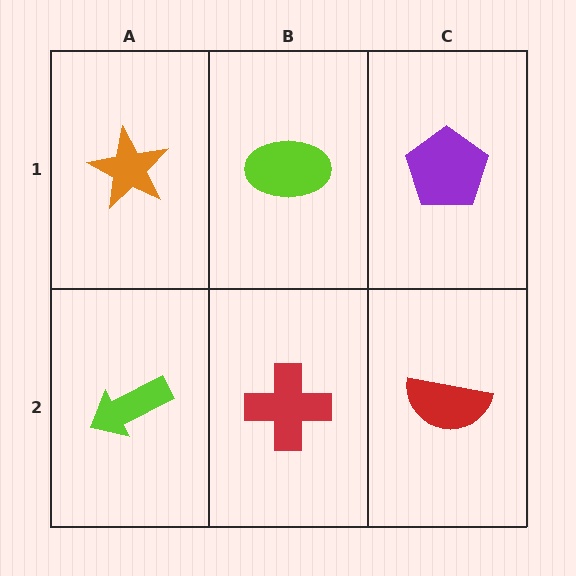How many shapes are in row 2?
3 shapes.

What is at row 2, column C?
A red semicircle.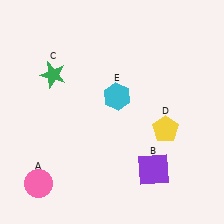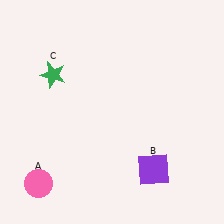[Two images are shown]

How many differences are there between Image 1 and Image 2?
There are 2 differences between the two images.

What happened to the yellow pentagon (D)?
The yellow pentagon (D) was removed in Image 2. It was in the bottom-right area of Image 1.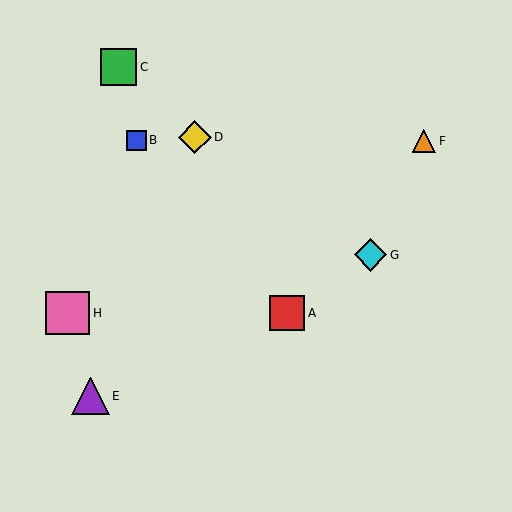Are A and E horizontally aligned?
No, A is at y≈313 and E is at y≈396.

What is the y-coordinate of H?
Object H is at y≈313.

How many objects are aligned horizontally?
2 objects (A, H) are aligned horizontally.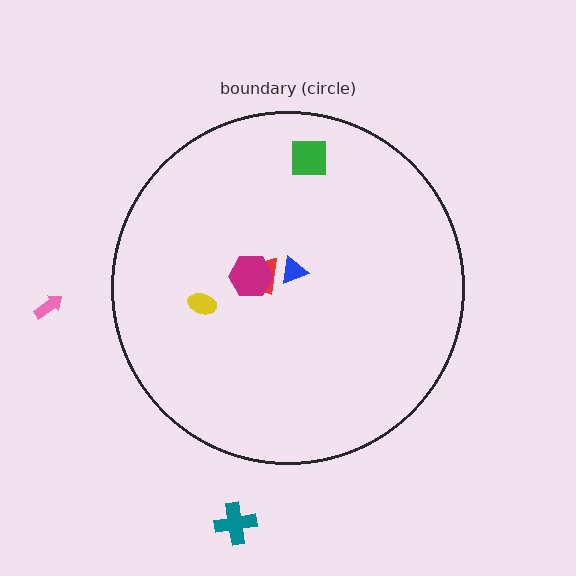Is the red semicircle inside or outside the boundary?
Inside.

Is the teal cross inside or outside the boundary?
Outside.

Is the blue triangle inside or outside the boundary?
Inside.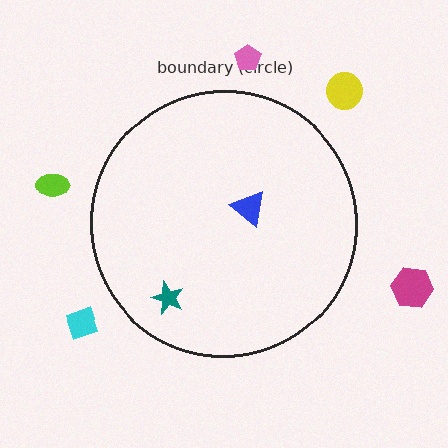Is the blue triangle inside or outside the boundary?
Inside.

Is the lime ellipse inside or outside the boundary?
Outside.